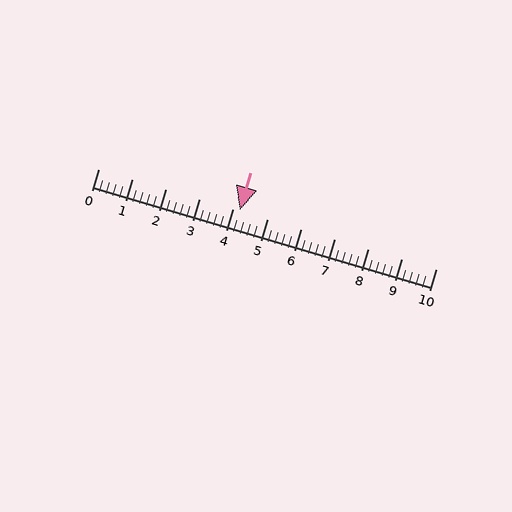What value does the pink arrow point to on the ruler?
The pink arrow points to approximately 4.2.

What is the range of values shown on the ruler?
The ruler shows values from 0 to 10.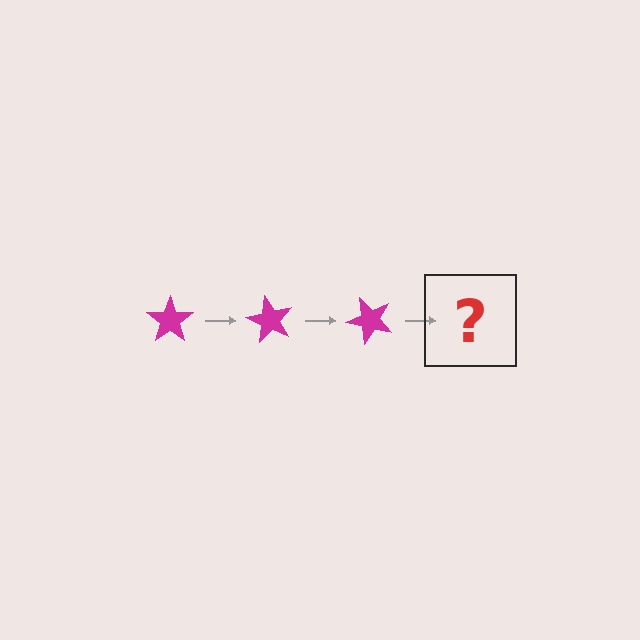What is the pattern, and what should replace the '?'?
The pattern is that the star rotates 60 degrees each step. The '?' should be a magenta star rotated 180 degrees.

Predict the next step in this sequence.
The next step is a magenta star rotated 180 degrees.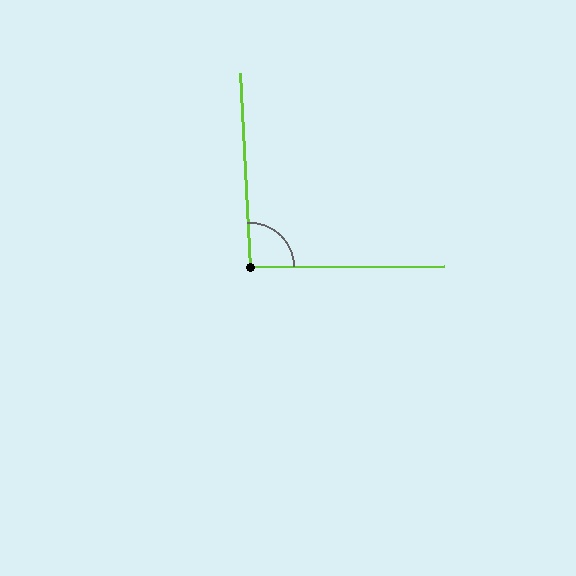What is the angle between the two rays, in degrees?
Approximately 93 degrees.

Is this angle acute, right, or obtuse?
It is approximately a right angle.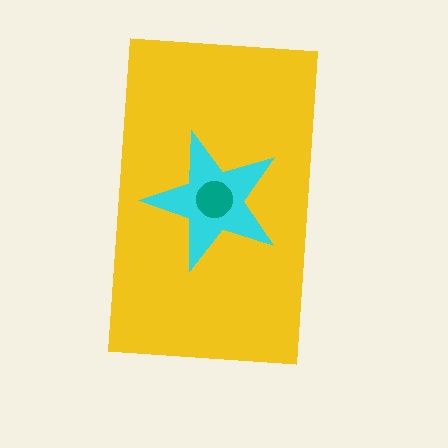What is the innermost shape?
The teal circle.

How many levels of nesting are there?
3.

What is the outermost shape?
The yellow rectangle.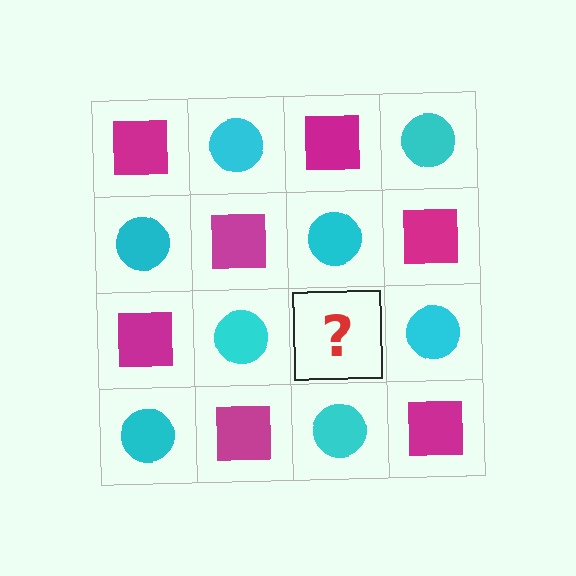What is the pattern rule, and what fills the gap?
The rule is that it alternates magenta square and cyan circle in a checkerboard pattern. The gap should be filled with a magenta square.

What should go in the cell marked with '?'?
The missing cell should contain a magenta square.